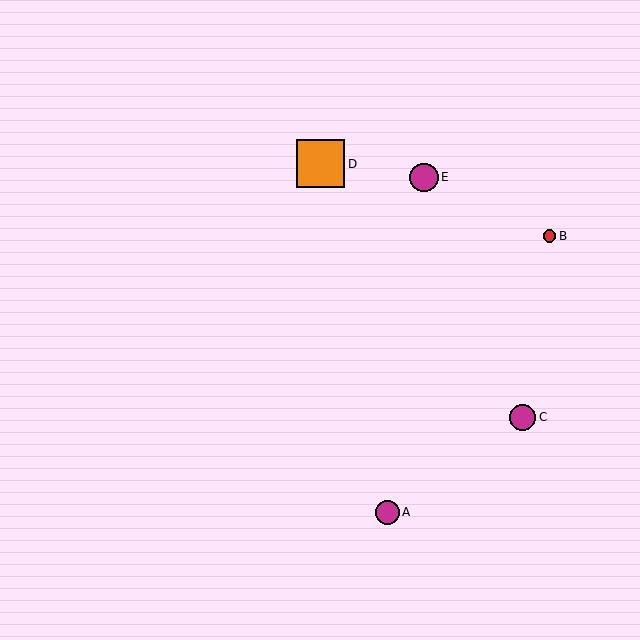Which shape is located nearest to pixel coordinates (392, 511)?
The magenta circle (labeled A) at (388, 512) is nearest to that location.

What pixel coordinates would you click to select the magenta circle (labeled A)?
Click at (388, 512) to select the magenta circle A.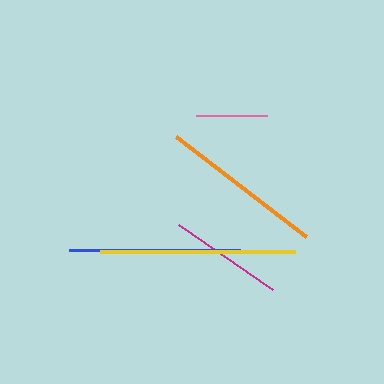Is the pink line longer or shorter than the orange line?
The orange line is longer than the pink line.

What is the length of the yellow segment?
The yellow segment is approximately 195 pixels long.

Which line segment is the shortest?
The pink line is the shortest at approximately 71 pixels.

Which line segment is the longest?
The yellow line is the longest at approximately 195 pixels.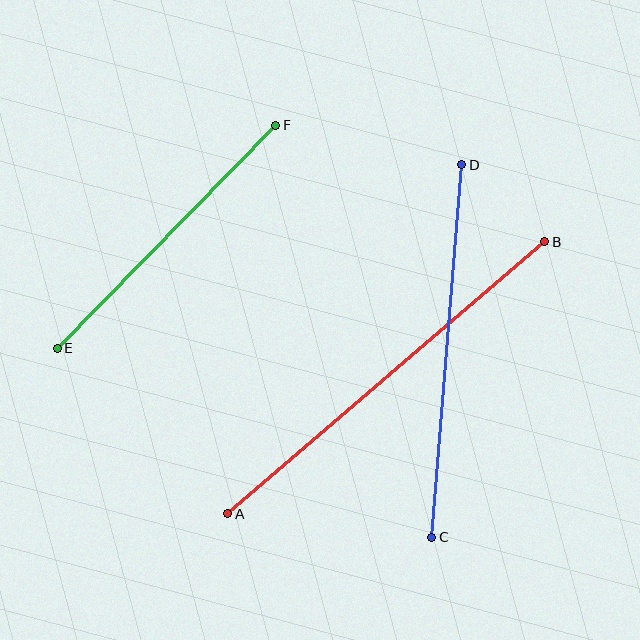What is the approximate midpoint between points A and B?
The midpoint is at approximately (386, 378) pixels.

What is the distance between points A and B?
The distance is approximately 418 pixels.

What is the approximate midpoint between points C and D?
The midpoint is at approximately (447, 351) pixels.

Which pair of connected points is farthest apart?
Points A and B are farthest apart.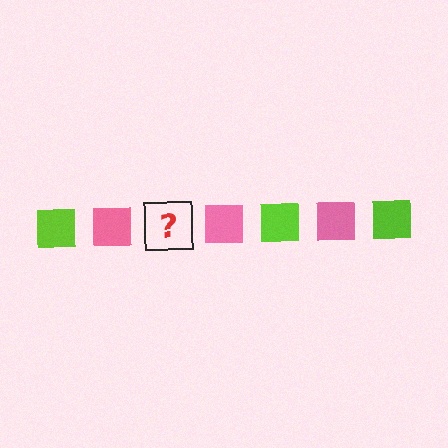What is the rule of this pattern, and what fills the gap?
The rule is that the pattern cycles through lime, pink squares. The gap should be filled with a lime square.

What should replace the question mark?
The question mark should be replaced with a lime square.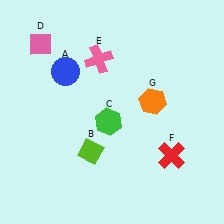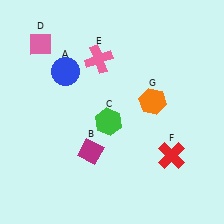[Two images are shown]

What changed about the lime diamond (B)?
In Image 1, B is lime. In Image 2, it changed to magenta.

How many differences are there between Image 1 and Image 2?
There is 1 difference between the two images.